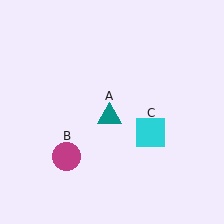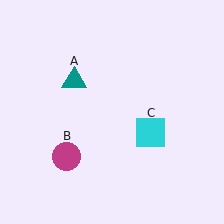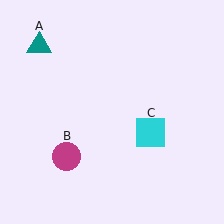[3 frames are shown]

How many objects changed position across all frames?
1 object changed position: teal triangle (object A).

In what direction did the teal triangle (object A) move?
The teal triangle (object A) moved up and to the left.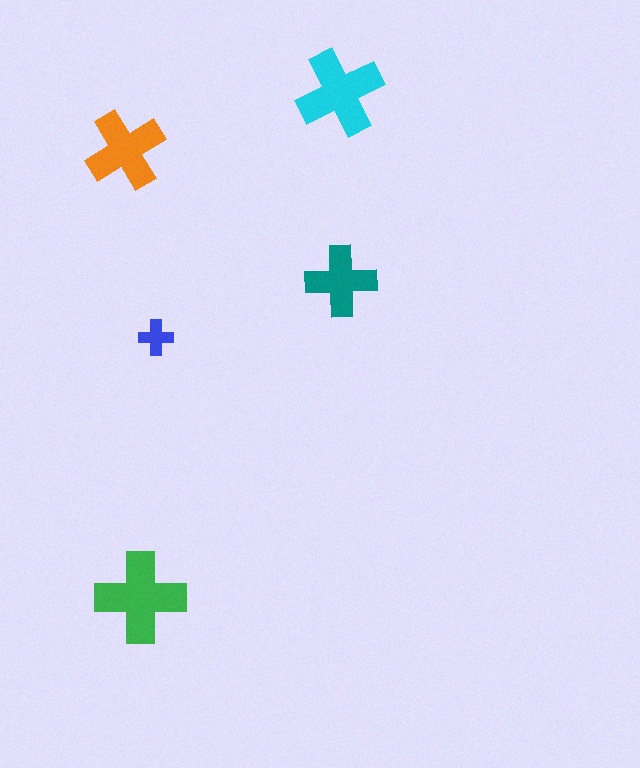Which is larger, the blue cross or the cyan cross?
The cyan one.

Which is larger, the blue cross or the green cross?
The green one.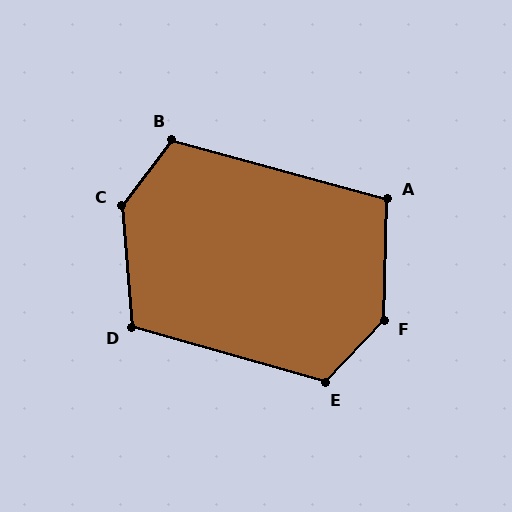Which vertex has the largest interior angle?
C, at approximately 138 degrees.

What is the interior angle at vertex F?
Approximately 138 degrees (obtuse).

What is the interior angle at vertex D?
Approximately 110 degrees (obtuse).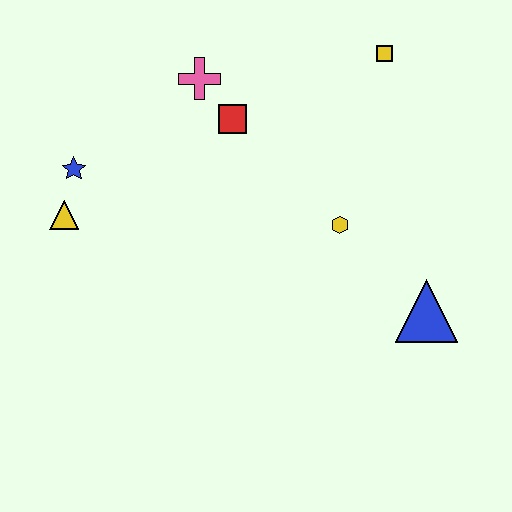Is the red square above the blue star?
Yes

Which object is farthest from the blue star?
The blue triangle is farthest from the blue star.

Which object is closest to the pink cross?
The red square is closest to the pink cross.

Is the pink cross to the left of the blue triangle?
Yes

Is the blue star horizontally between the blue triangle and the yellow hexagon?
No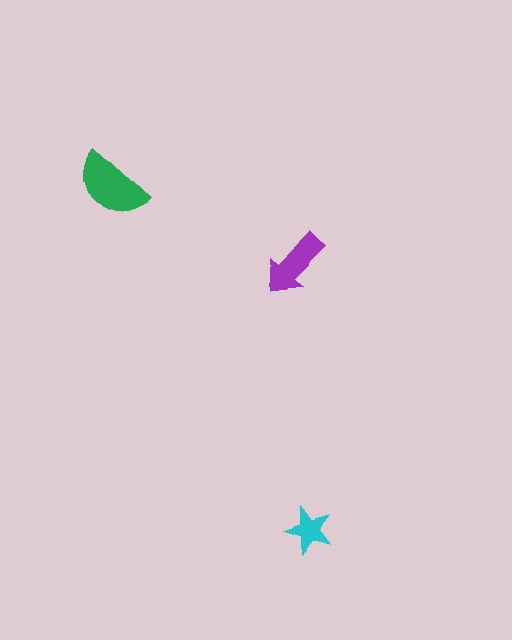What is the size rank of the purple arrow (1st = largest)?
2nd.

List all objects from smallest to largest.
The cyan star, the purple arrow, the green semicircle.